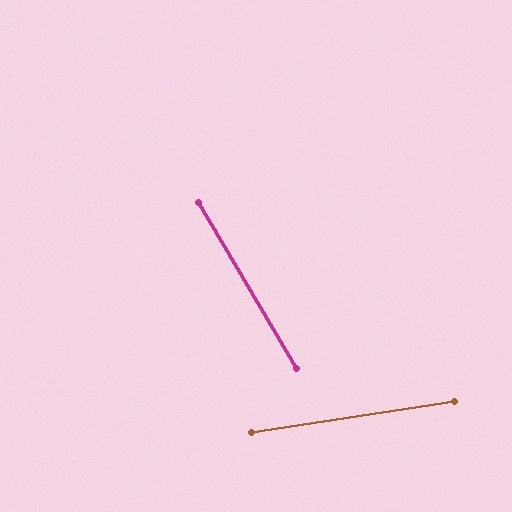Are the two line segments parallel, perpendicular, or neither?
Neither parallel nor perpendicular — they differ by about 68°.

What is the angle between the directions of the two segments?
Approximately 68 degrees.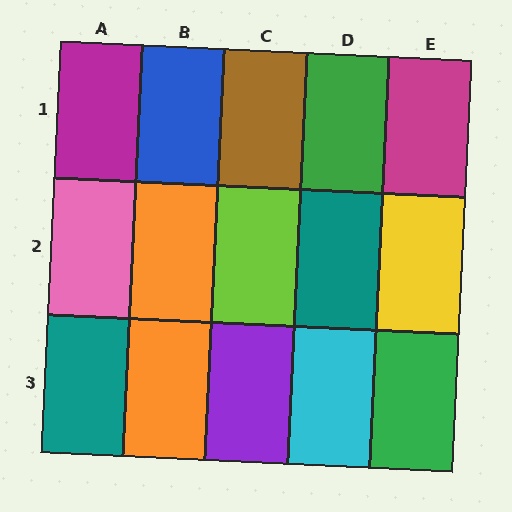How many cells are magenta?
2 cells are magenta.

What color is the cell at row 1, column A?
Magenta.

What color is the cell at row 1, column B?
Blue.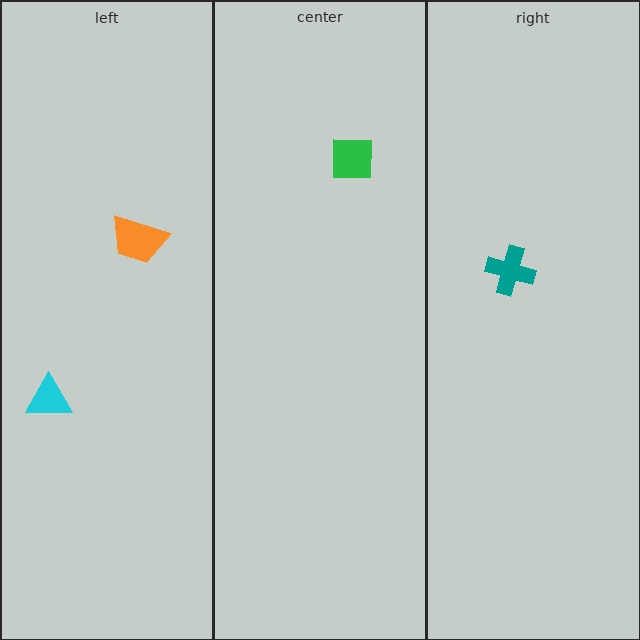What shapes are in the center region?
The green square.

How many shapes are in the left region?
2.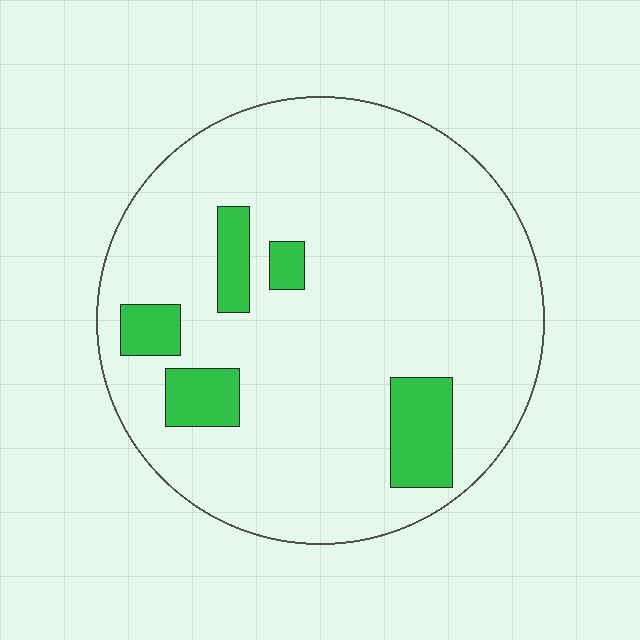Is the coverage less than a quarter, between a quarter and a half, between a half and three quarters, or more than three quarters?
Less than a quarter.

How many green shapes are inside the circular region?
5.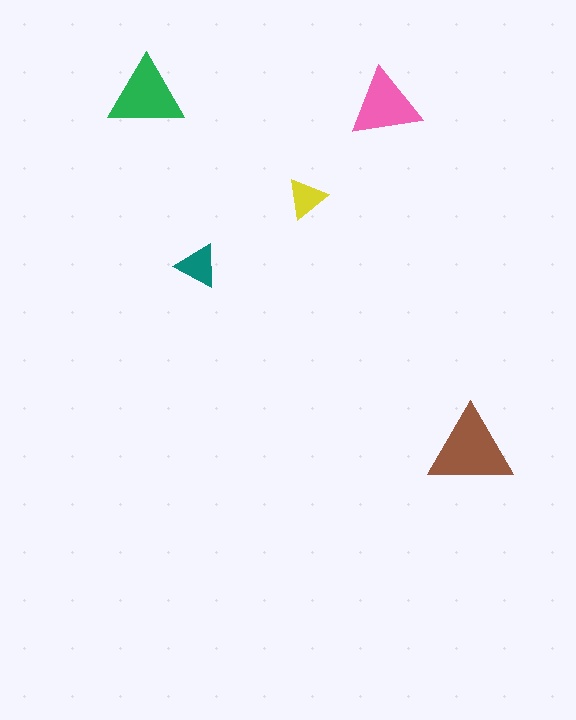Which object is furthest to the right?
The brown triangle is rightmost.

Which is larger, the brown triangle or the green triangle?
The brown one.